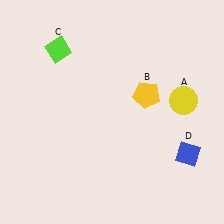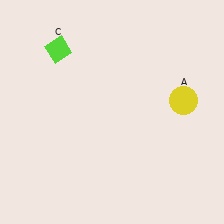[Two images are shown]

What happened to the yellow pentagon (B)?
The yellow pentagon (B) was removed in Image 2. It was in the top-right area of Image 1.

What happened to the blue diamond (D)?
The blue diamond (D) was removed in Image 2. It was in the bottom-right area of Image 1.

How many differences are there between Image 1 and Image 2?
There are 2 differences between the two images.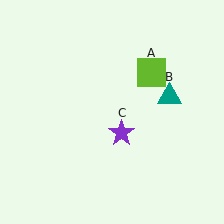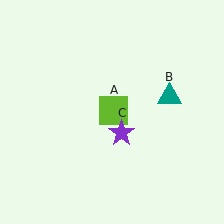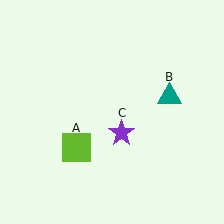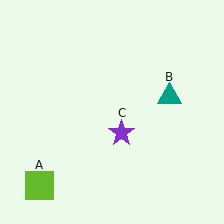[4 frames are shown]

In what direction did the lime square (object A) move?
The lime square (object A) moved down and to the left.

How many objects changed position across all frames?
1 object changed position: lime square (object A).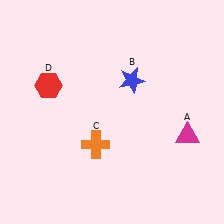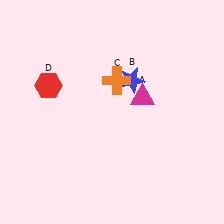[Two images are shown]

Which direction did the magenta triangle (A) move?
The magenta triangle (A) moved left.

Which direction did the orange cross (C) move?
The orange cross (C) moved up.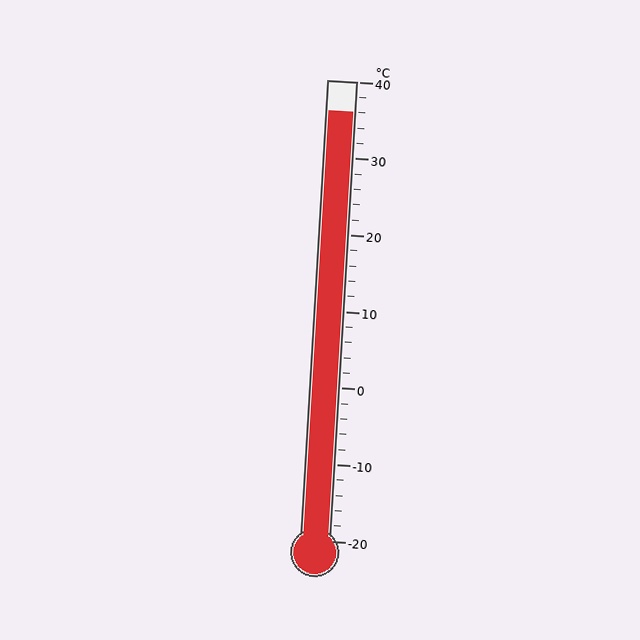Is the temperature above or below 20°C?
The temperature is above 20°C.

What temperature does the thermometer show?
The thermometer shows approximately 36°C.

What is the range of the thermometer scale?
The thermometer scale ranges from -20°C to 40°C.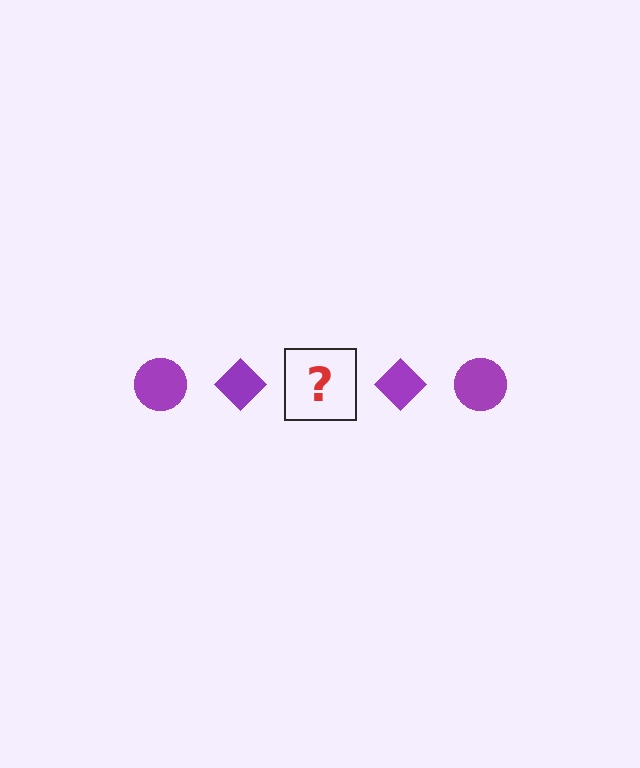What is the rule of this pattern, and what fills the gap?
The rule is that the pattern cycles through circle, diamond shapes in purple. The gap should be filled with a purple circle.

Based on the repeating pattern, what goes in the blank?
The blank should be a purple circle.